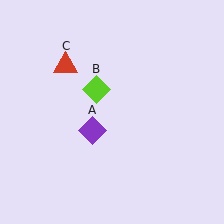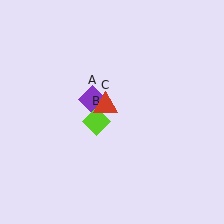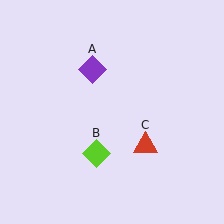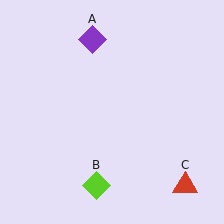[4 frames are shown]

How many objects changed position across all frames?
3 objects changed position: purple diamond (object A), lime diamond (object B), red triangle (object C).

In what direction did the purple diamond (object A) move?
The purple diamond (object A) moved up.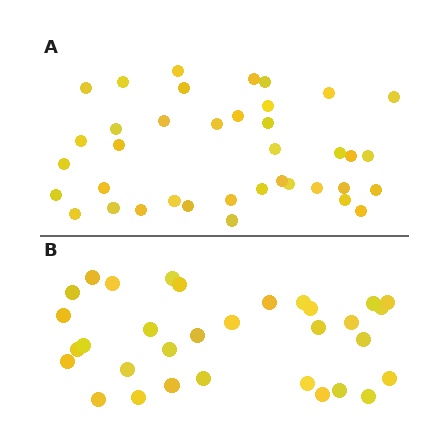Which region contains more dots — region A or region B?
Region A (the top region) has more dots.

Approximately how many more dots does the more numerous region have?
Region A has about 6 more dots than region B.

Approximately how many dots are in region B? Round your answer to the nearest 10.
About 30 dots. (The exact count is 32, which rounds to 30.)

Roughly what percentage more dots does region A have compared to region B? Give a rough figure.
About 20% more.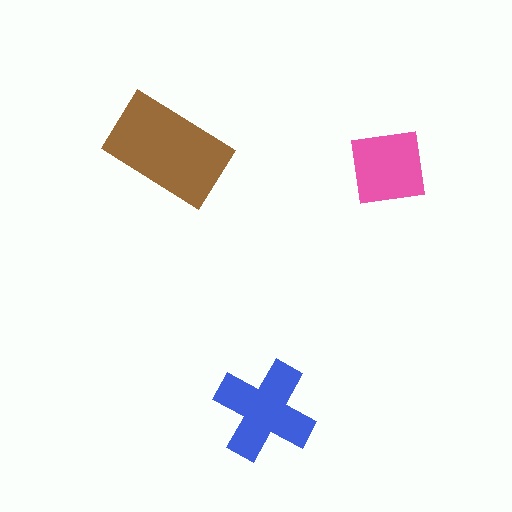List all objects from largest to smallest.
The brown rectangle, the blue cross, the pink square.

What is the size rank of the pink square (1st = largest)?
3rd.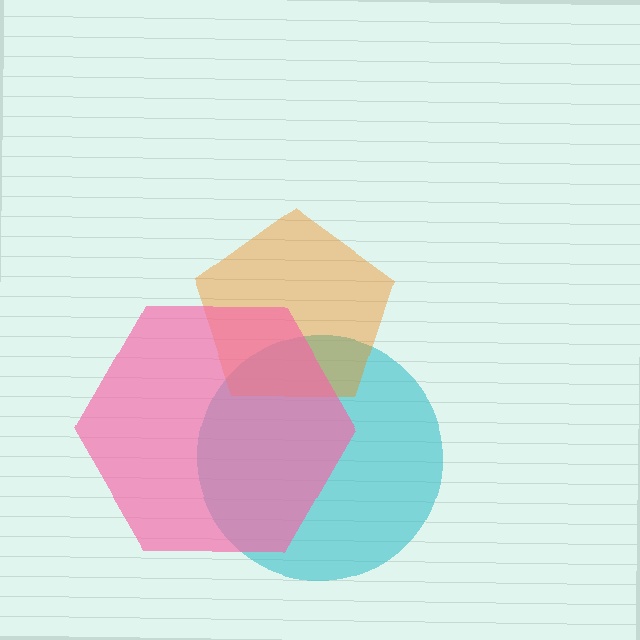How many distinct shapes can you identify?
There are 3 distinct shapes: a cyan circle, an orange pentagon, a pink hexagon.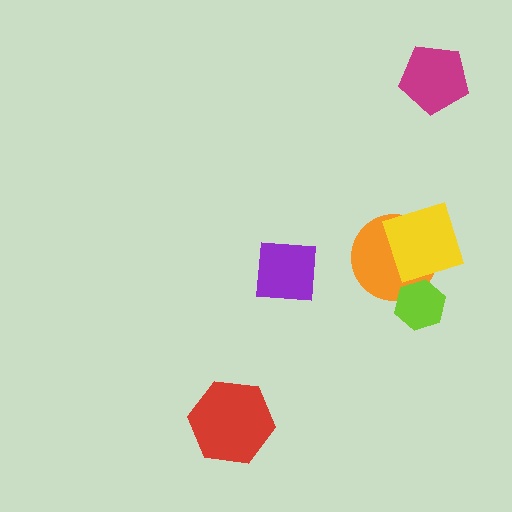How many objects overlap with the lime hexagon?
1 object overlaps with the lime hexagon.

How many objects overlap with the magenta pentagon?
0 objects overlap with the magenta pentagon.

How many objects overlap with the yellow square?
1 object overlaps with the yellow square.